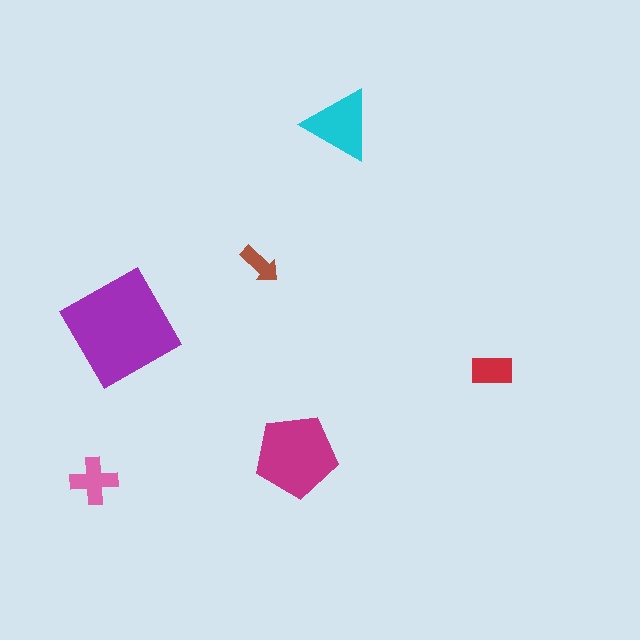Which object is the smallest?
The brown arrow.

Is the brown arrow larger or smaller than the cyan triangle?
Smaller.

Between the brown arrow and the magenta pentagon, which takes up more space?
The magenta pentagon.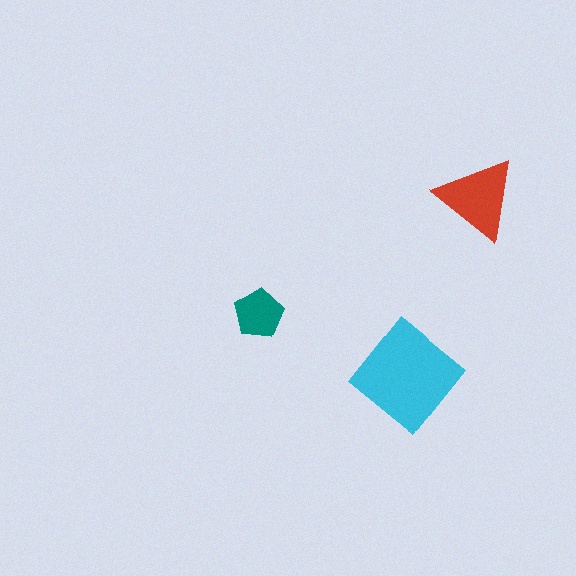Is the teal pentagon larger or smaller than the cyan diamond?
Smaller.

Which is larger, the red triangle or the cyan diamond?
The cyan diamond.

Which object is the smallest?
The teal pentagon.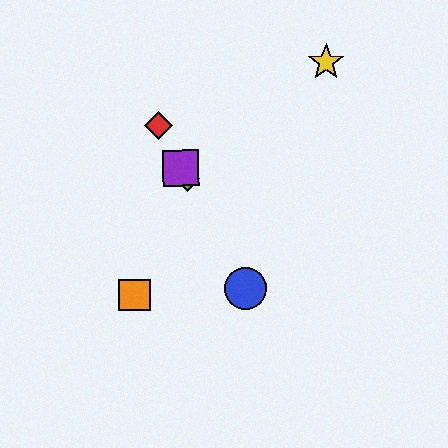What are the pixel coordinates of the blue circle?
The blue circle is at (245, 288).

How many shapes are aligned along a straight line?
4 shapes (the red diamond, the blue circle, the green diamond, the purple square) are aligned along a straight line.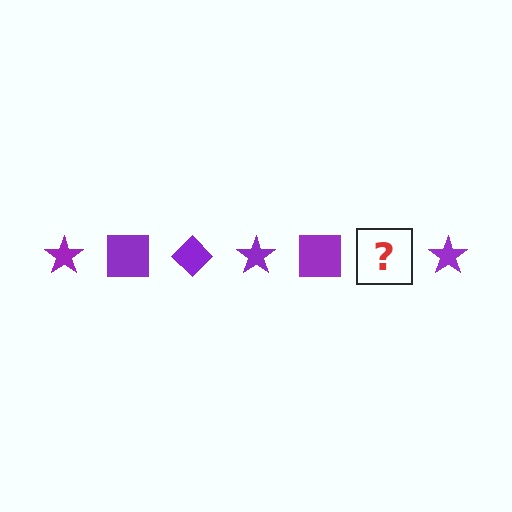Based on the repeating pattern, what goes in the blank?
The blank should be a purple diamond.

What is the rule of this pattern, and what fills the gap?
The rule is that the pattern cycles through star, square, diamond shapes in purple. The gap should be filled with a purple diamond.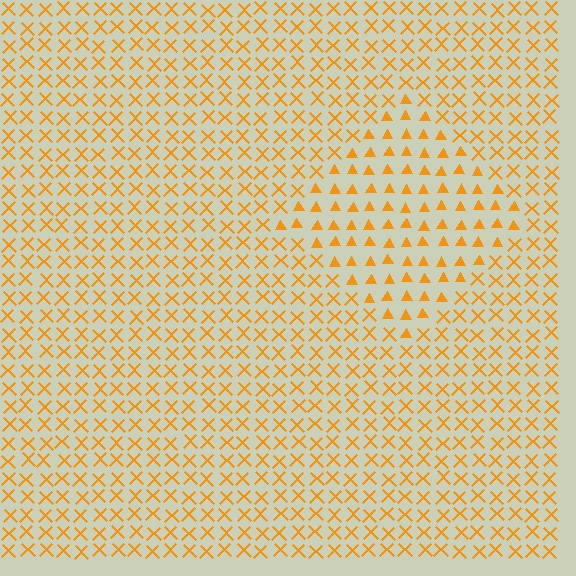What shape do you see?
I see a diamond.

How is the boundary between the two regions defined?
The boundary is defined by a change in element shape: triangles inside vs. X marks outside. All elements share the same color and spacing.